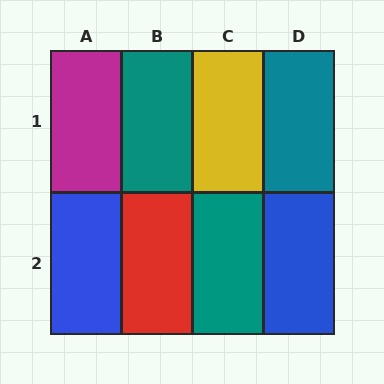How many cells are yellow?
1 cell is yellow.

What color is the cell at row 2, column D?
Blue.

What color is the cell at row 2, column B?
Red.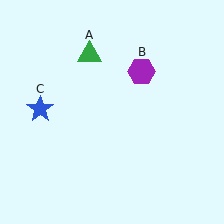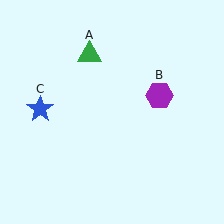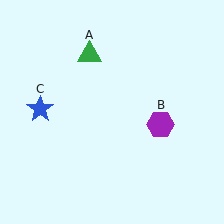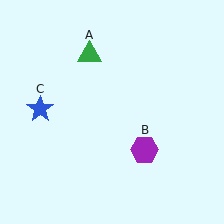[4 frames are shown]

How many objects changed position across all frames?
1 object changed position: purple hexagon (object B).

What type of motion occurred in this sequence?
The purple hexagon (object B) rotated clockwise around the center of the scene.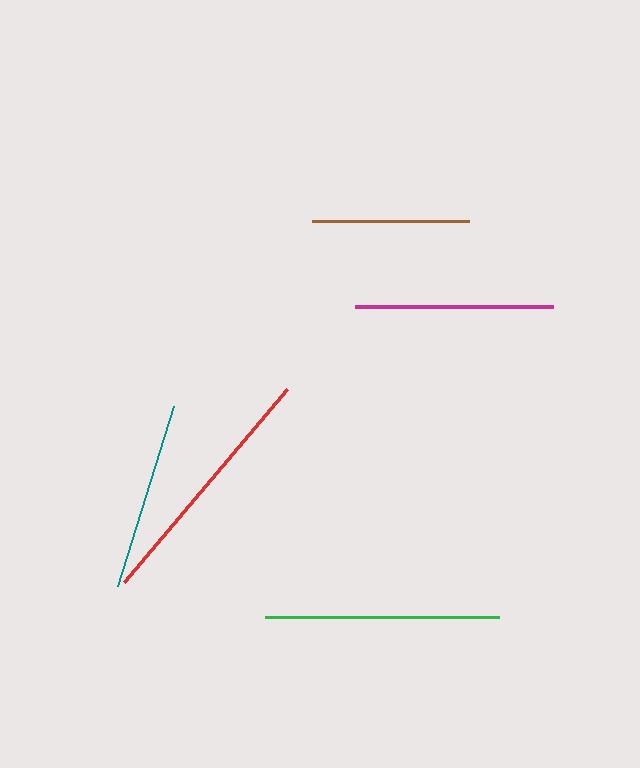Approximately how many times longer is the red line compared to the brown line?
The red line is approximately 1.6 times the length of the brown line.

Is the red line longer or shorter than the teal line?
The red line is longer than the teal line.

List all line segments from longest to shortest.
From longest to shortest: red, green, magenta, teal, brown.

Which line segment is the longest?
The red line is the longest at approximately 253 pixels.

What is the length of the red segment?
The red segment is approximately 253 pixels long.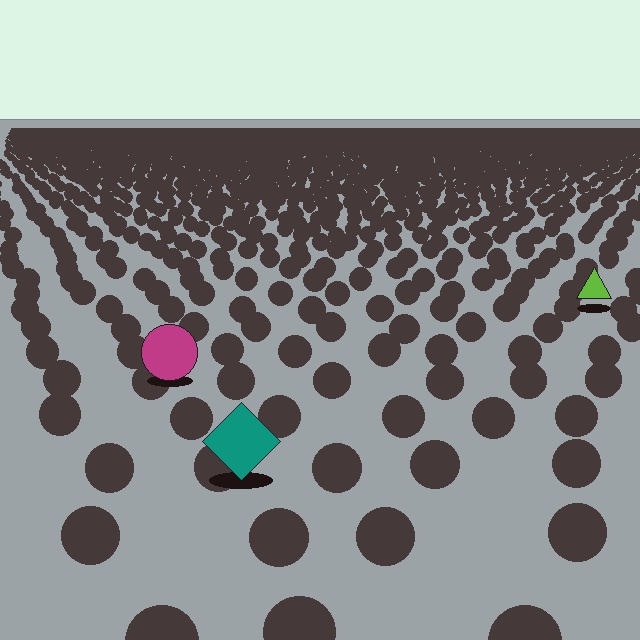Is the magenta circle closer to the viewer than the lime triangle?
Yes. The magenta circle is closer — you can tell from the texture gradient: the ground texture is coarser near it.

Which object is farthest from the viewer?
The lime triangle is farthest from the viewer. It appears smaller and the ground texture around it is denser.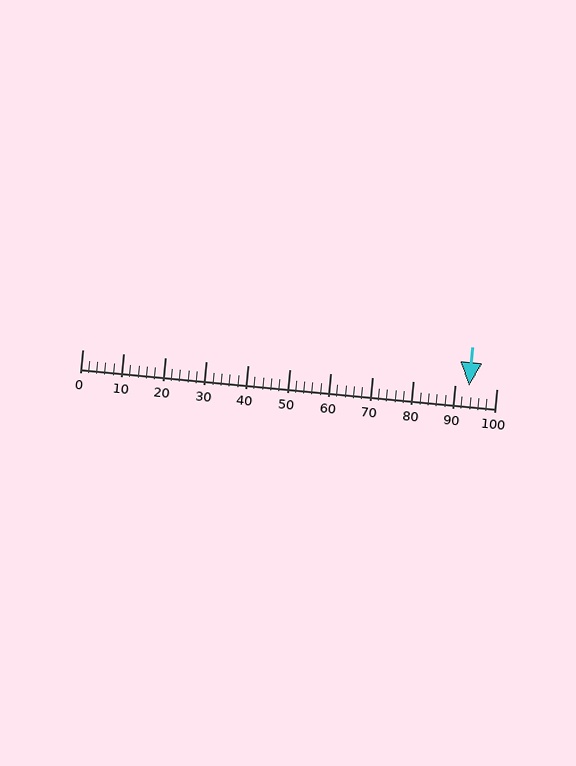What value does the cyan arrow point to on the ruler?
The cyan arrow points to approximately 93.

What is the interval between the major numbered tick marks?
The major tick marks are spaced 10 units apart.